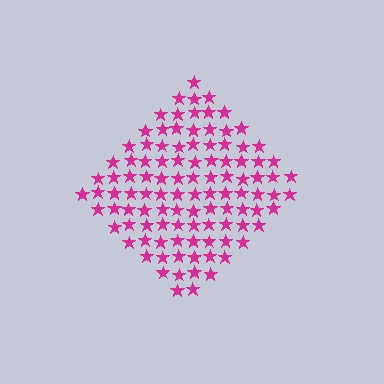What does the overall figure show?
The overall figure shows a diamond.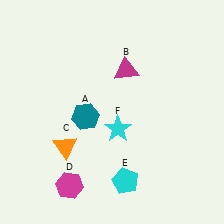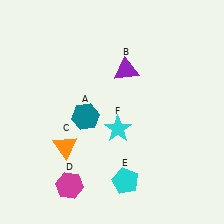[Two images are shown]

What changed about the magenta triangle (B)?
In Image 1, B is magenta. In Image 2, it changed to purple.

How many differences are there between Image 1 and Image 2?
There is 1 difference between the two images.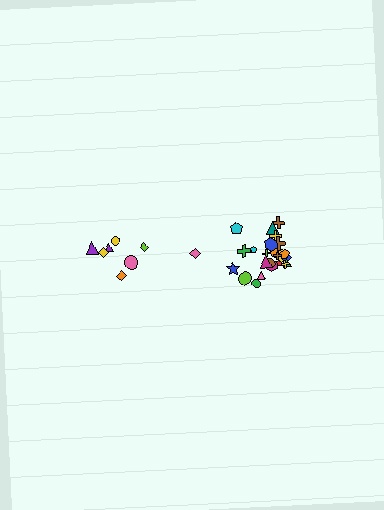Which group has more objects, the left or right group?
The right group.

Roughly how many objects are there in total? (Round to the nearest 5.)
Roughly 30 objects in total.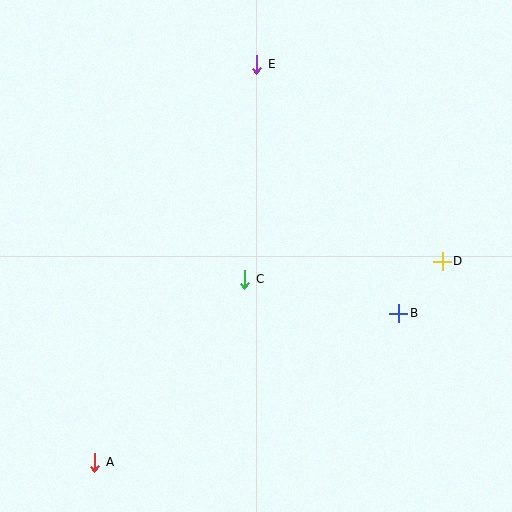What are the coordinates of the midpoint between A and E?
The midpoint between A and E is at (176, 263).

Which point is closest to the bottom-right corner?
Point B is closest to the bottom-right corner.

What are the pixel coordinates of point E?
Point E is at (257, 64).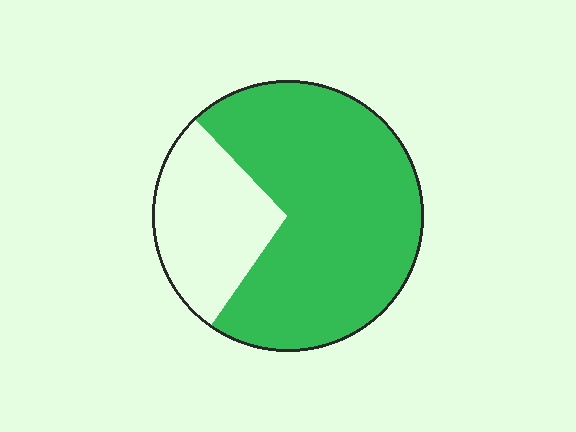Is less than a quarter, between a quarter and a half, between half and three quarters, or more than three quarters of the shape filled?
Between half and three quarters.